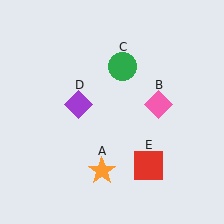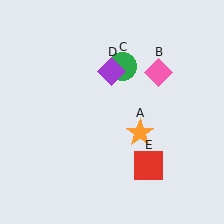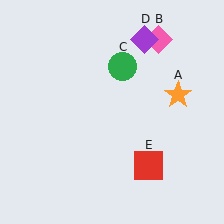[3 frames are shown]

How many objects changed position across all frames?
3 objects changed position: orange star (object A), pink diamond (object B), purple diamond (object D).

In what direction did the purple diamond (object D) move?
The purple diamond (object D) moved up and to the right.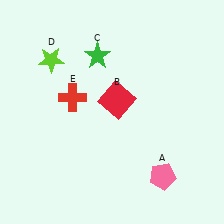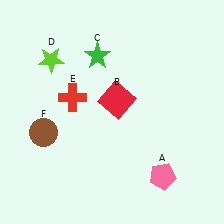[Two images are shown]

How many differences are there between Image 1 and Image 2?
There is 1 difference between the two images.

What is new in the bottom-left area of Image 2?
A brown circle (F) was added in the bottom-left area of Image 2.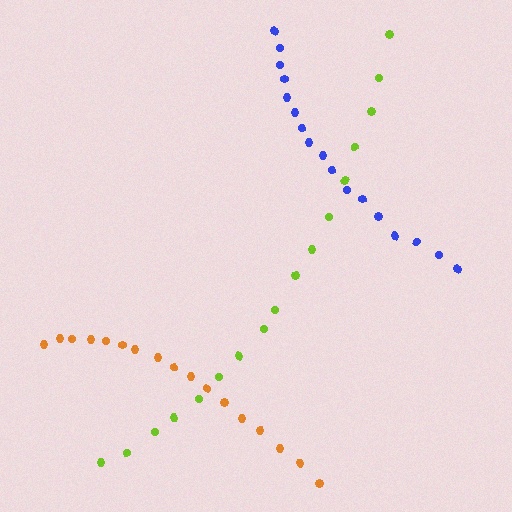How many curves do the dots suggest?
There are 3 distinct paths.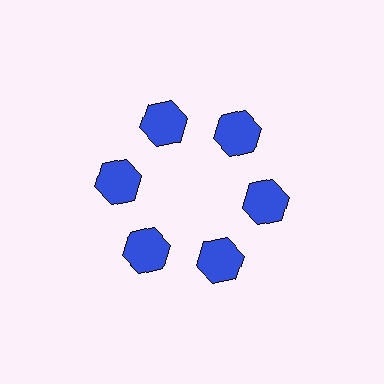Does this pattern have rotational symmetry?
Yes, this pattern has 6-fold rotational symmetry. It looks the same after rotating 60 degrees around the center.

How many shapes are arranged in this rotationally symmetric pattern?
There are 6 shapes, arranged in 6 groups of 1.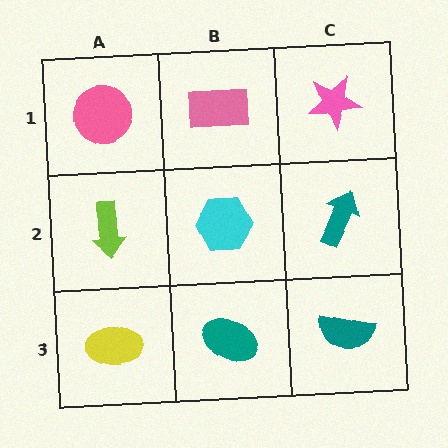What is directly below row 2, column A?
A yellow ellipse.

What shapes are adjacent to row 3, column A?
A lime arrow (row 2, column A), a teal ellipse (row 3, column B).